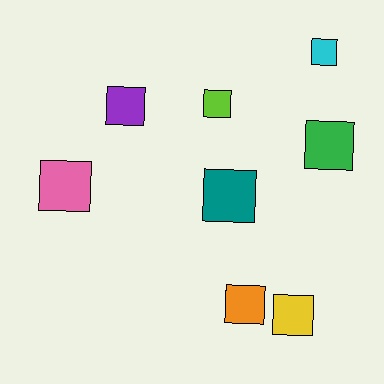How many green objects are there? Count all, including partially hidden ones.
There is 1 green object.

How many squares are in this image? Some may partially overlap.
There are 8 squares.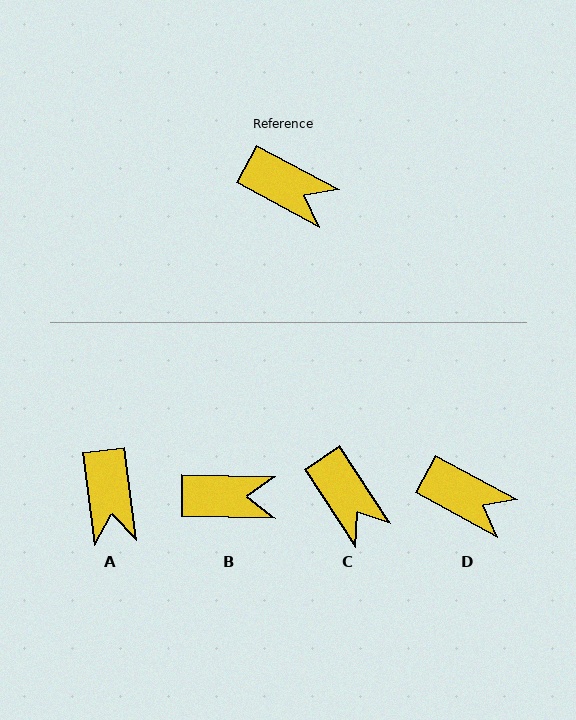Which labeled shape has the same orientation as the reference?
D.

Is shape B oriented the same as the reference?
No, it is off by about 27 degrees.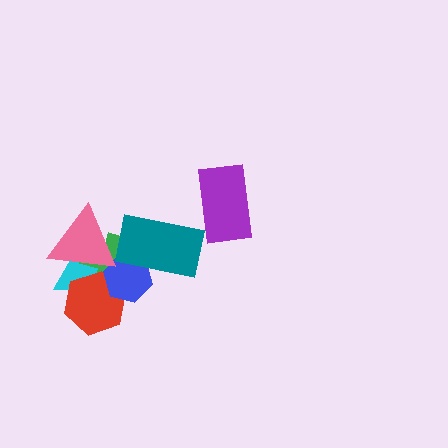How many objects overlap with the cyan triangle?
4 objects overlap with the cyan triangle.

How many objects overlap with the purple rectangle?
0 objects overlap with the purple rectangle.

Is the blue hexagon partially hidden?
Yes, it is partially covered by another shape.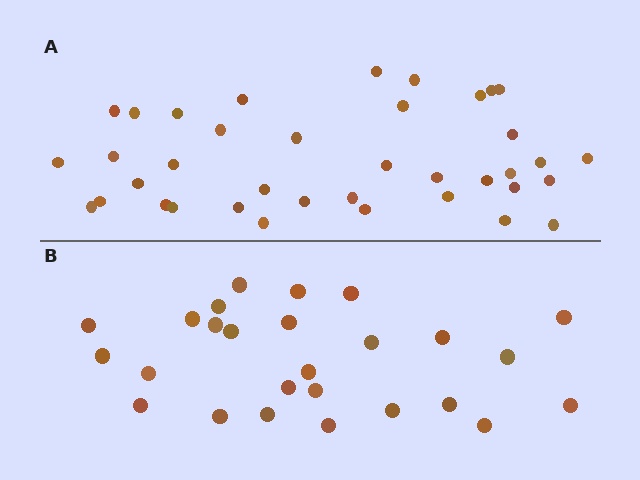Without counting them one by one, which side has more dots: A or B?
Region A (the top region) has more dots.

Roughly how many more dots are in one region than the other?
Region A has roughly 12 or so more dots than region B.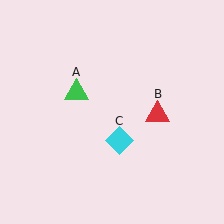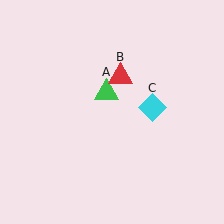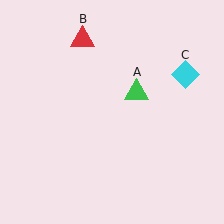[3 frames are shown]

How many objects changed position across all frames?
3 objects changed position: green triangle (object A), red triangle (object B), cyan diamond (object C).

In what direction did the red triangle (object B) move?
The red triangle (object B) moved up and to the left.